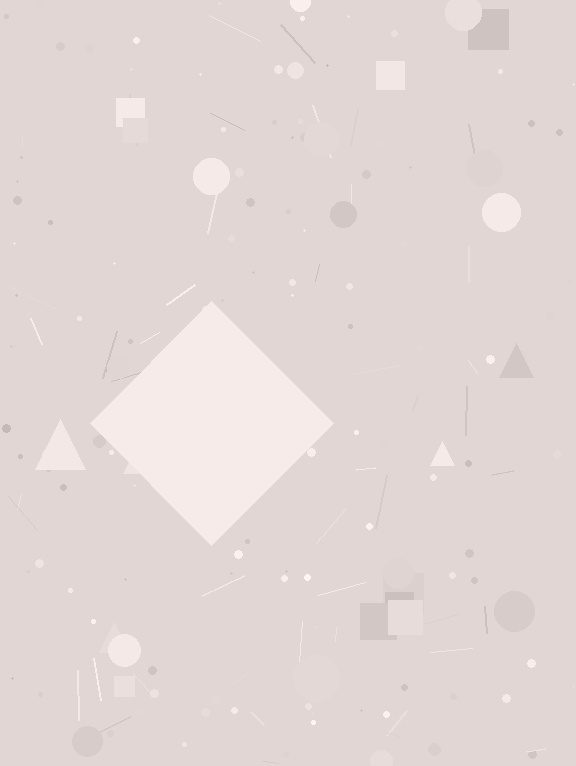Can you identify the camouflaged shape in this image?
The camouflaged shape is a diamond.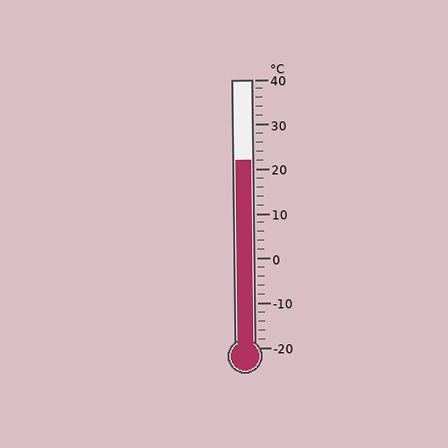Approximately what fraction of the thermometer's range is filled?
The thermometer is filled to approximately 70% of its range.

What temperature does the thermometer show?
The thermometer shows approximately 22°C.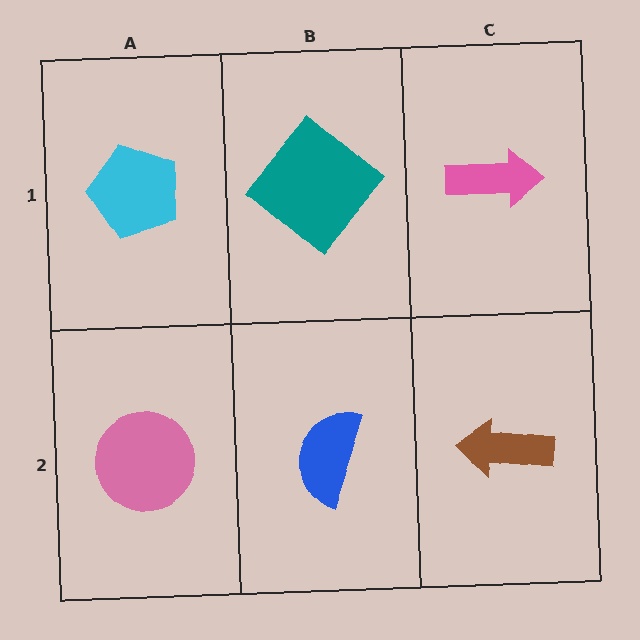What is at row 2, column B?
A blue semicircle.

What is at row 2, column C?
A brown arrow.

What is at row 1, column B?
A teal diamond.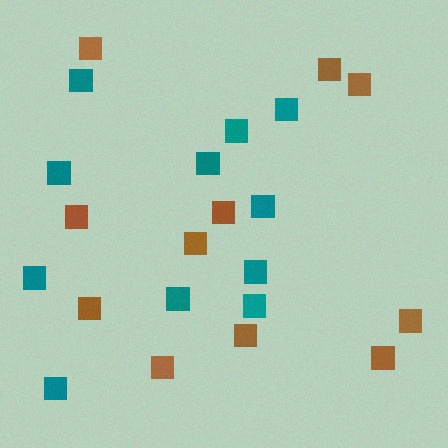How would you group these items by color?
There are 2 groups: one group of brown squares (11) and one group of teal squares (11).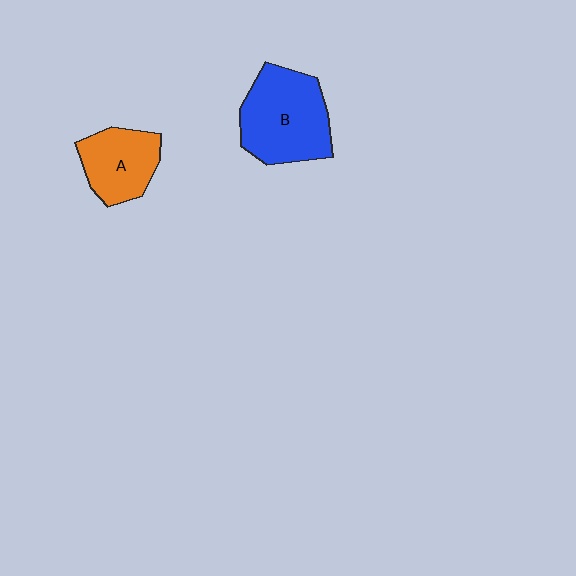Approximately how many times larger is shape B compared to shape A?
Approximately 1.5 times.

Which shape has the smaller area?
Shape A (orange).